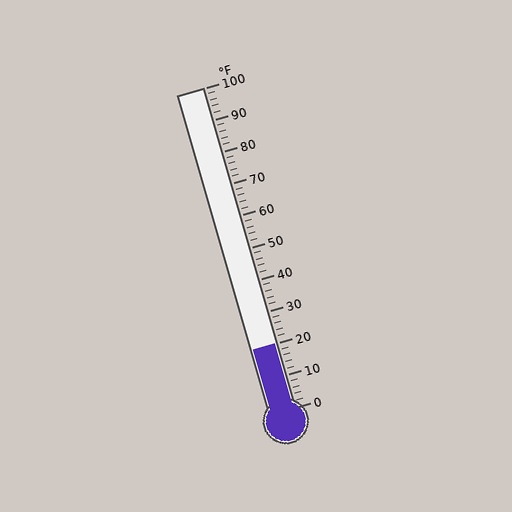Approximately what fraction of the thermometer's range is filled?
The thermometer is filled to approximately 20% of its range.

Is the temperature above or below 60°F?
The temperature is below 60°F.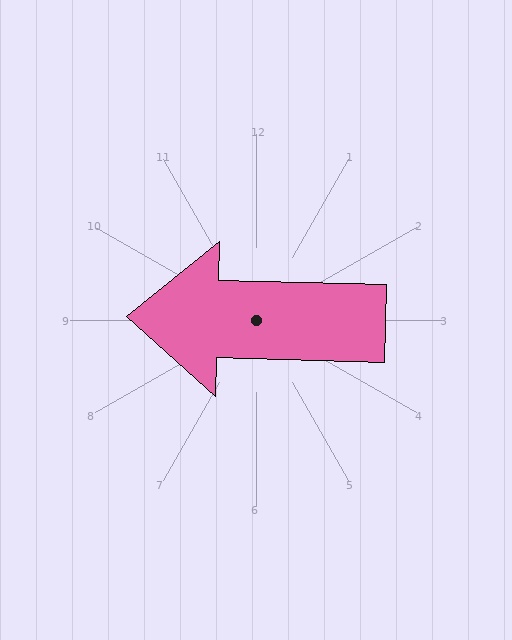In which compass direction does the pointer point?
West.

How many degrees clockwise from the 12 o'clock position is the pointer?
Approximately 271 degrees.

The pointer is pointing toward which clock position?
Roughly 9 o'clock.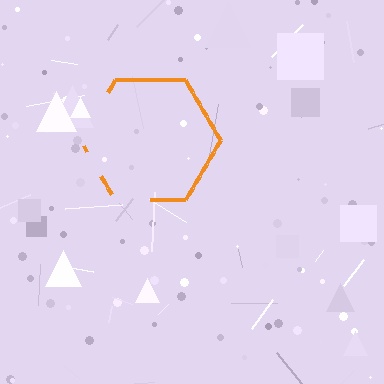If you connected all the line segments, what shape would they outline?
They would outline a hexagon.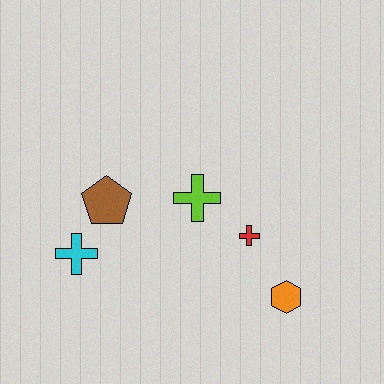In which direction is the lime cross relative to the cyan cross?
The lime cross is to the right of the cyan cross.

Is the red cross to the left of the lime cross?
No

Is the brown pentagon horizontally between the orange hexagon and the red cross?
No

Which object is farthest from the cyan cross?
The orange hexagon is farthest from the cyan cross.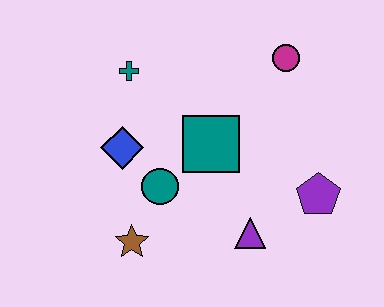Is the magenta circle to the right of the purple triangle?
Yes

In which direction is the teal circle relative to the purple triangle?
The teal circle is to the left of the purple triangle.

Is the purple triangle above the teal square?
No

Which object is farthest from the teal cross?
The purple pentagon is farthest from the teal cross.